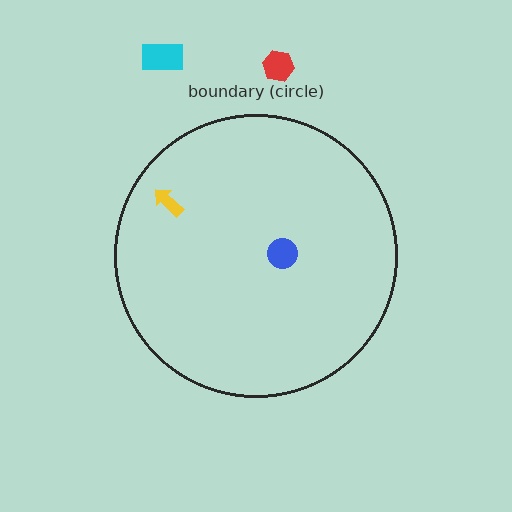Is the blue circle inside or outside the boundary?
Inside.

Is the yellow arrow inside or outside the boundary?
Inside.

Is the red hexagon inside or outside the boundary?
Outside.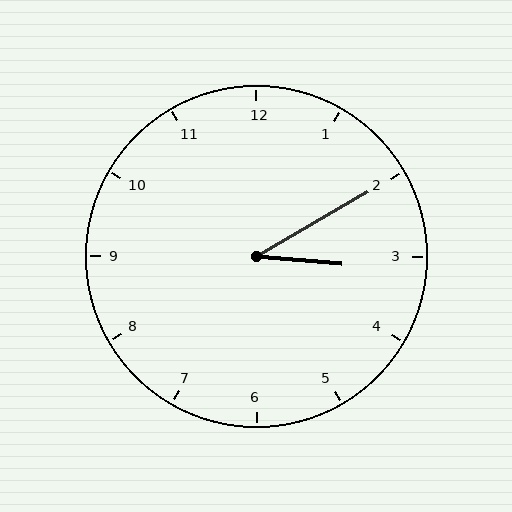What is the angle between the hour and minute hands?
Approximately 35 degrees.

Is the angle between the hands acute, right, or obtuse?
It is acute.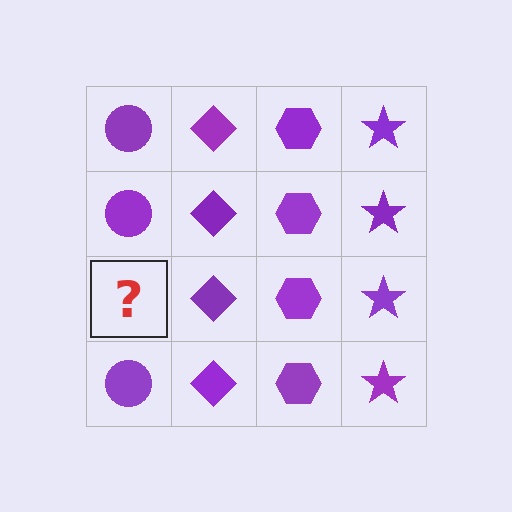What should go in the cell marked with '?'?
The missing cell should contain a purple circle.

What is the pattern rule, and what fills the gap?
The rule is that each column has a consistent shape. The gap should be filled with a purple circle.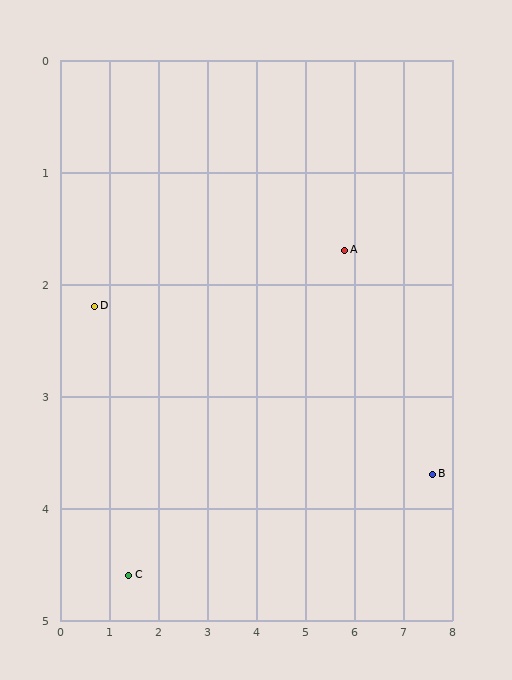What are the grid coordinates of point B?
Point B is at approximately (7.6, 3.7).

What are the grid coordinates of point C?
Point C is at approximately (1.4, 4.6).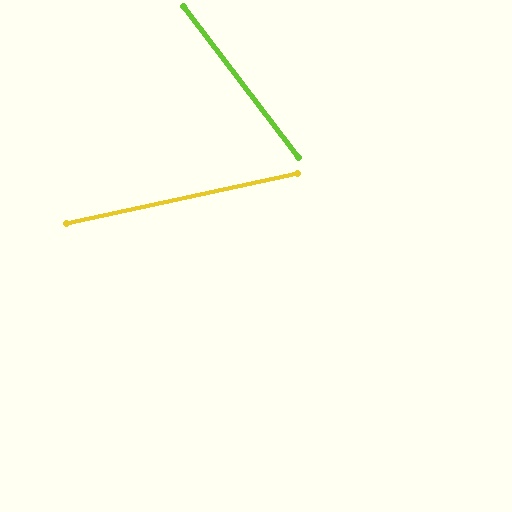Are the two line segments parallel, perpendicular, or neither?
Neither parallel nor perpendicular — they differ by about 65°.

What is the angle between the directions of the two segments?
Approximately 65 degrees.